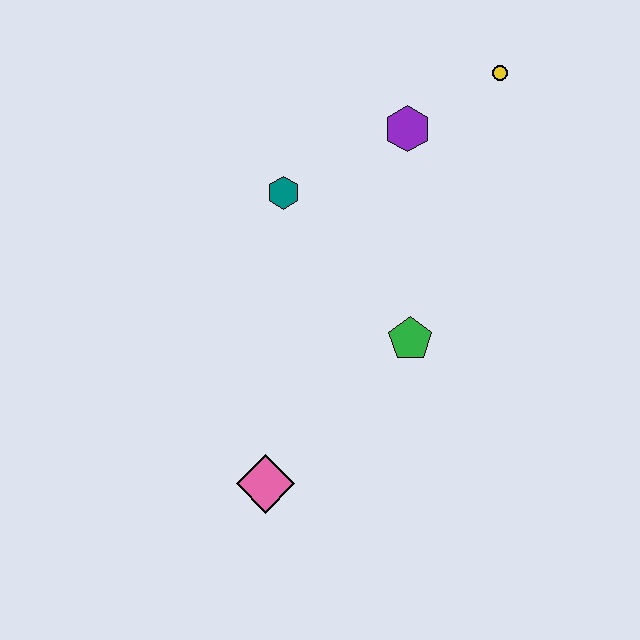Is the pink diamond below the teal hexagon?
Yes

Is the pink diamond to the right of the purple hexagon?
No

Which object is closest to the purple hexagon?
The yellow circle is closest to the purple hexagon.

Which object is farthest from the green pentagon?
The yellow circle is farthest from the green pentagon.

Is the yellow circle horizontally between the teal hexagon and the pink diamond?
No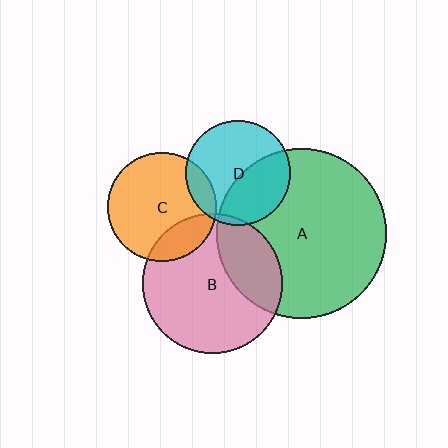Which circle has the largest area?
Circle A (green).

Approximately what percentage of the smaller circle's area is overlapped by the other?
Approximately 20%.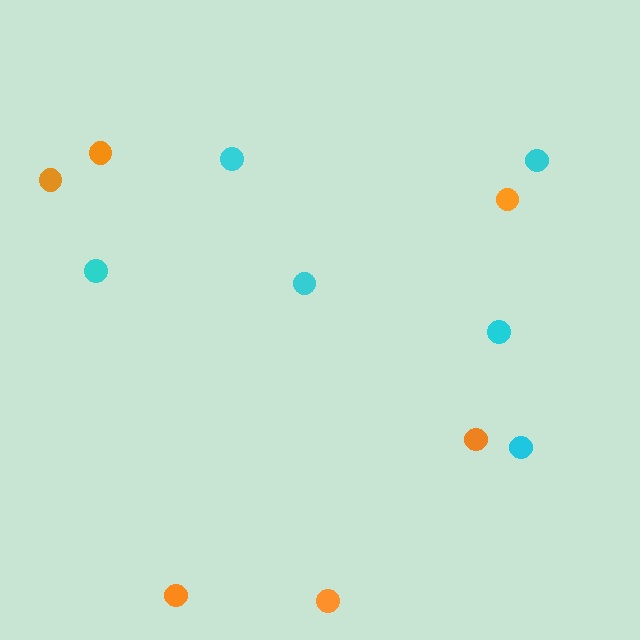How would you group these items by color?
There are 2 groups: one group of cyan circles (6) and one group of orange circles (6).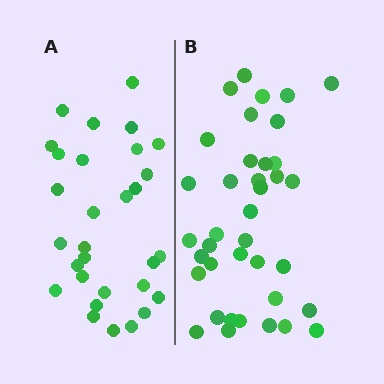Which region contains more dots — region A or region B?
Region B (the right region) has more dots.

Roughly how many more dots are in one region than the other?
Region B has roughly 8 or so more dots than region A.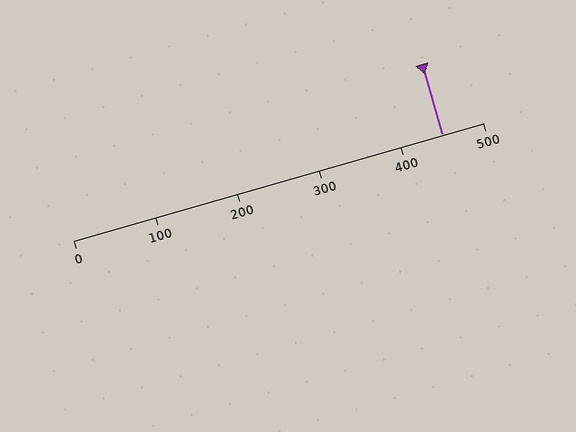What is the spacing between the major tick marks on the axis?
The major ticks are spaced 100 apart.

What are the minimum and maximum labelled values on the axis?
The axis runs from 0 to 500.